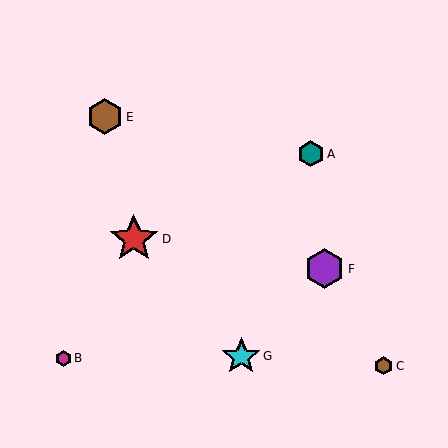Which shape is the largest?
The red star (labeled D) is the largest.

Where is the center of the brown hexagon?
The center of the brown hexagon is at (105, 117).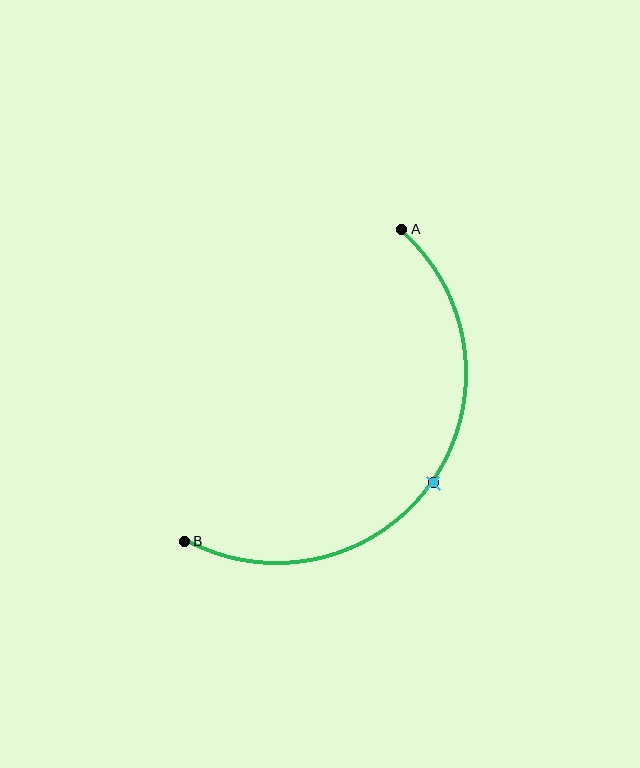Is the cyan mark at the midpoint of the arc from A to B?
Yes. The cyan mark lies on the arc at equal arc-length from both A and B — it is the arc midpoint.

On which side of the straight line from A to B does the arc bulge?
The arc bulges below and to the right of the straight line connecting A and B.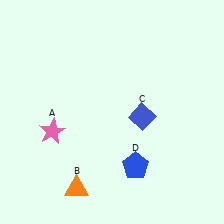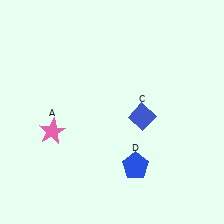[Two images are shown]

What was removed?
The orange triangle (B) was removed in Image 2.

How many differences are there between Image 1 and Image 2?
There is 1 difference between the two images.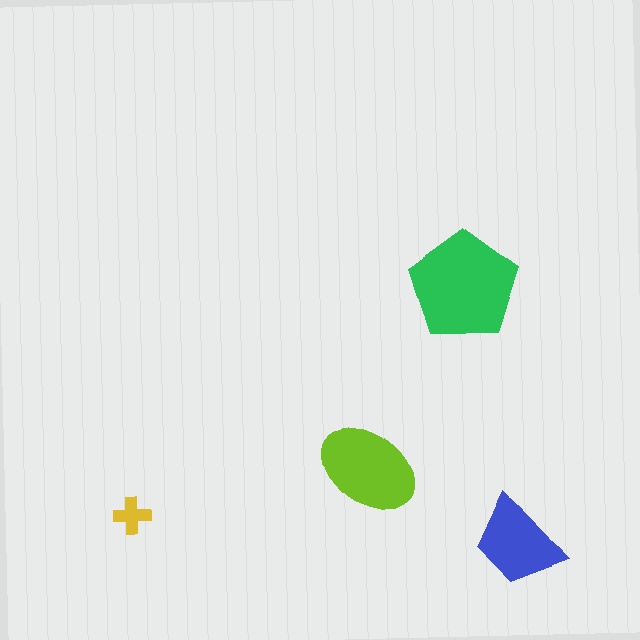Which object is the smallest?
The yellow cross.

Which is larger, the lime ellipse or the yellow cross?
The lime ellipse.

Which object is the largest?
The green pentagon.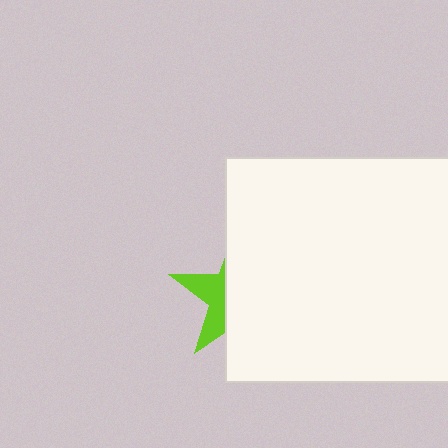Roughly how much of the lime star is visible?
A small part of it is visible (roughly 34%).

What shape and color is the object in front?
The object in front is a white rectangle.